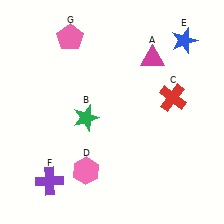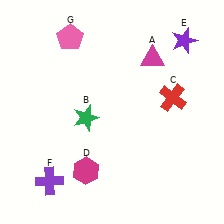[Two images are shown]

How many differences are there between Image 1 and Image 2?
There are 2 differences between the two images.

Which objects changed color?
D changed from pink to magenta. E changed from blue to purple.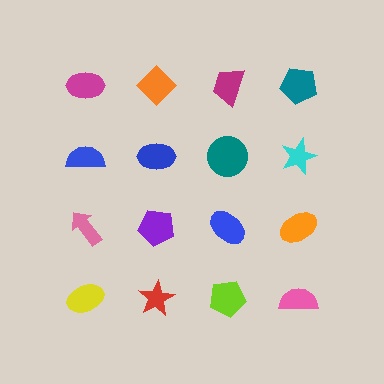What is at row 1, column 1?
A magenta ellipse.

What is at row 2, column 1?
A blue semicircle.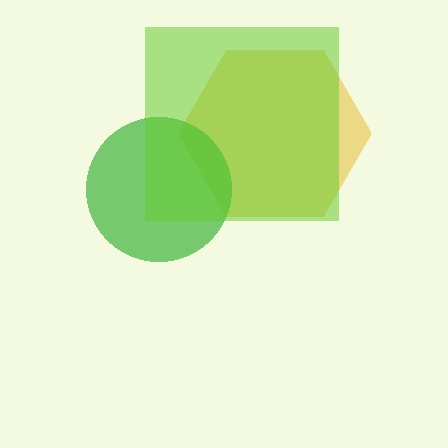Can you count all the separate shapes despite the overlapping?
Yes, there are 3 separate shapes.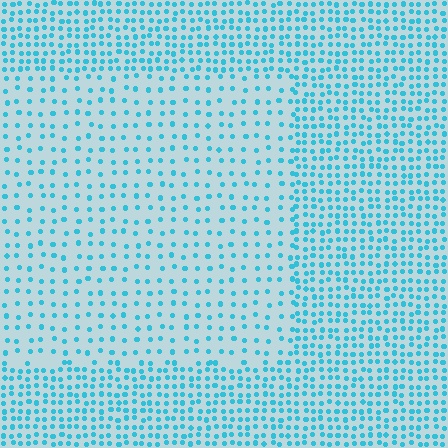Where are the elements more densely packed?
The elements are more densely packed outside the rectangle boundary.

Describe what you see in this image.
The image contains small cyan elements arranged at two different densities. A rectangle-shaped region is visible where the elements are less densely packed than the surrounding area.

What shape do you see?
I see a rectangle.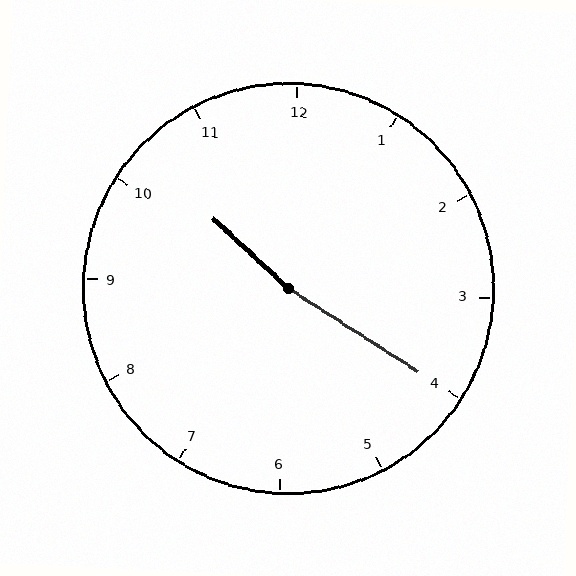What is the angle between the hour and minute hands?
Approximately 170 degrees.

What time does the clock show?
10:20.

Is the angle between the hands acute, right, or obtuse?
It is obtuse.